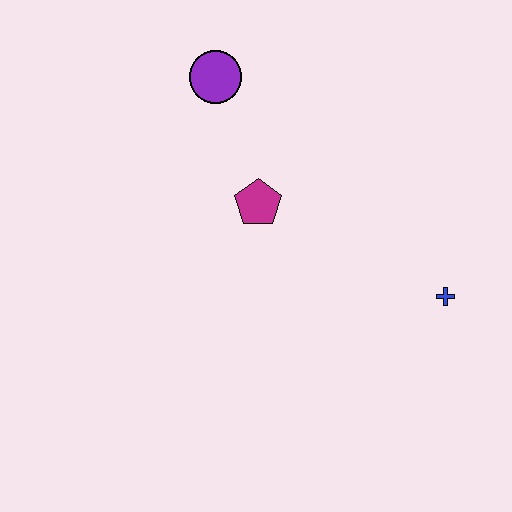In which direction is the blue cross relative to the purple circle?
The blue cross is to the right of the purple circle.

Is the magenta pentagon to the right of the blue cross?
No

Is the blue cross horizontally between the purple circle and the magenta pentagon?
No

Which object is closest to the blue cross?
The magenta pentagon is closest to the blue cross.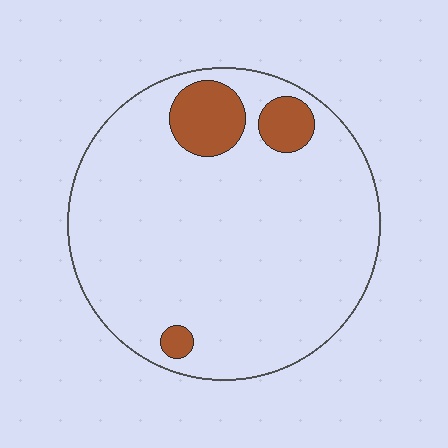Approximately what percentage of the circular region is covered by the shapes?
Approximately 10%.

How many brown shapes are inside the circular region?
3.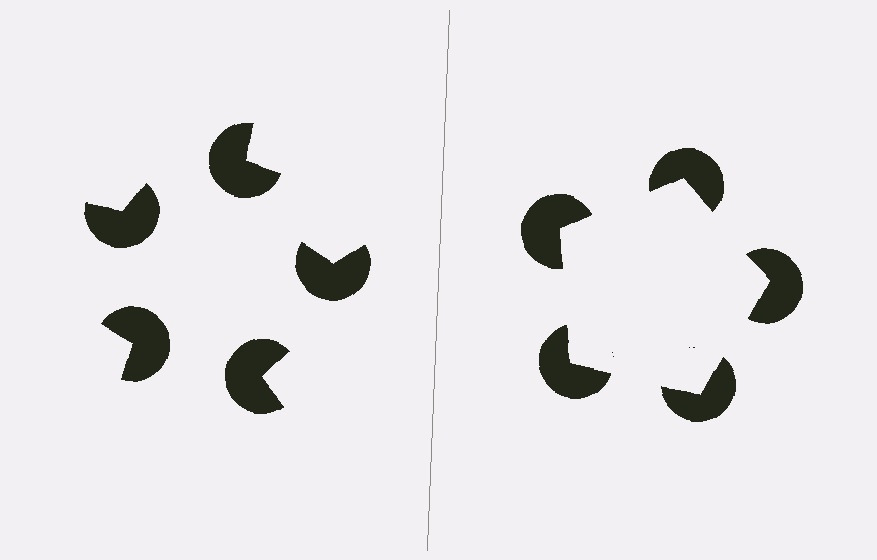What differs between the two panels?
The pac-man discs are positioned identically on both sides; only the wedge orientations differ. On the right they align to a pentagon; on the left they are misaligned.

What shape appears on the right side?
An illusory pentagon.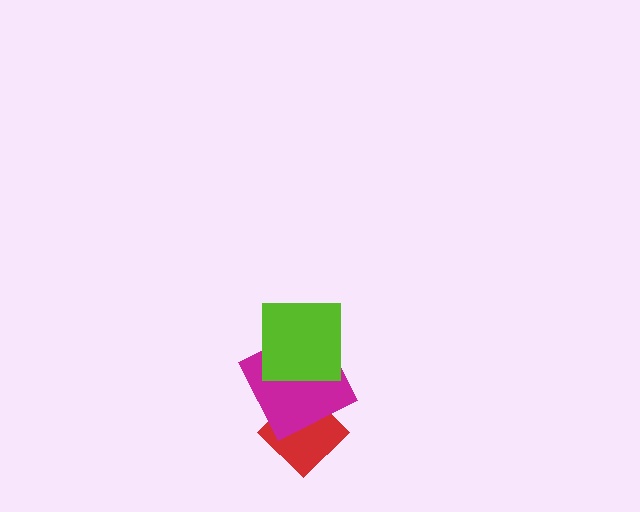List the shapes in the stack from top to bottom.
From top to bottom: the lime square, the magenta square, the red diamond.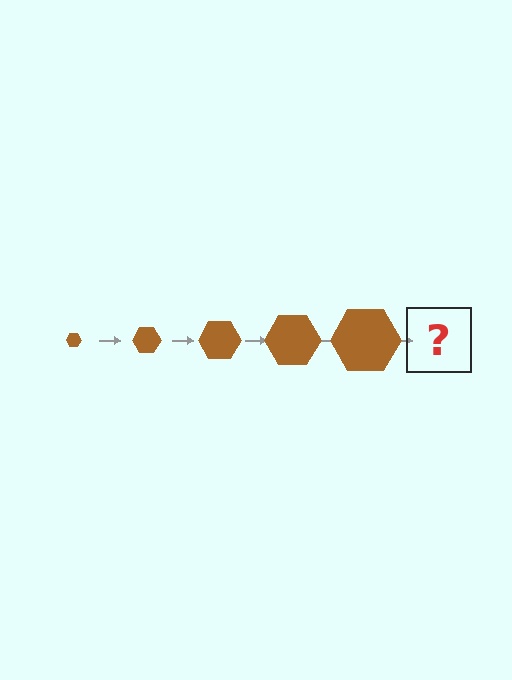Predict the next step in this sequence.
The next step is a brown hexagon, larger than the previous one.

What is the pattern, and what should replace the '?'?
The pattern is that the hexagon gets progressively larger each step. The '?' should be a brown hexagon, larger than the previous one.